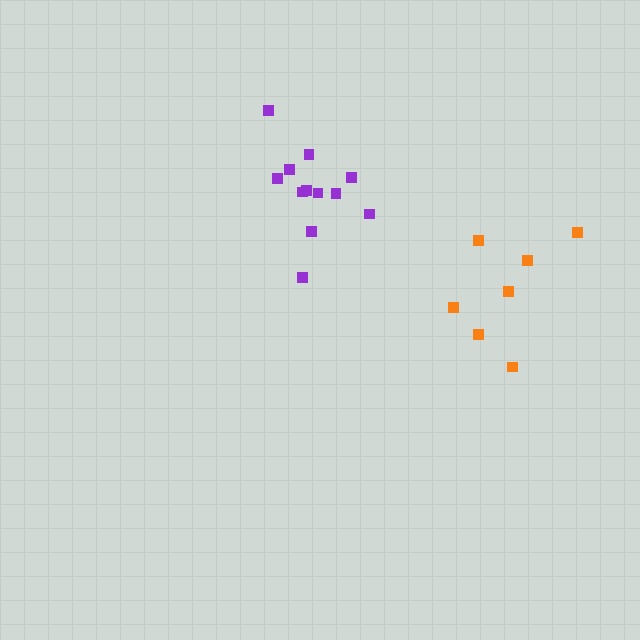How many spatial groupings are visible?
There are 2 spatial groupings.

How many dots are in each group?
Group 1: 7 dots, Group 2: 12 dots (19 total).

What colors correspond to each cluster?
The clusters are colored: orange, purple.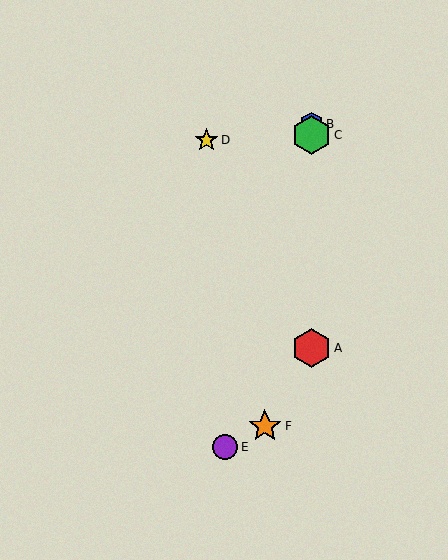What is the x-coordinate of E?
Object E is at x≈225.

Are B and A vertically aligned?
Yes, both are at x≈312.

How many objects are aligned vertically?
3 objects (A, B, C) are aligned vertically.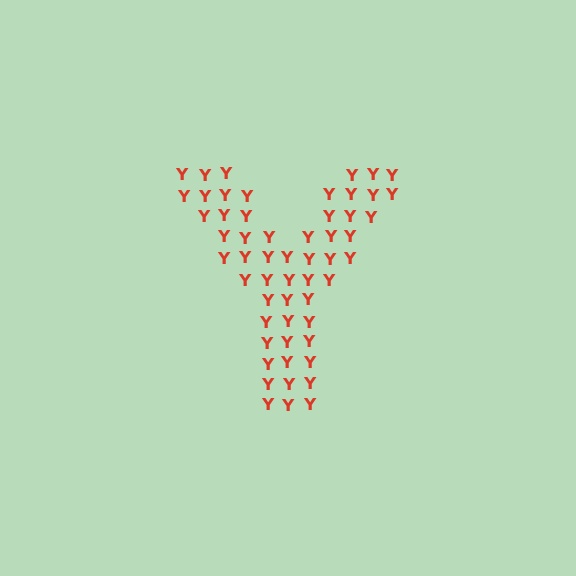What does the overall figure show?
The overall figure shows the letter Y.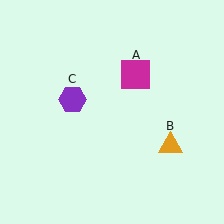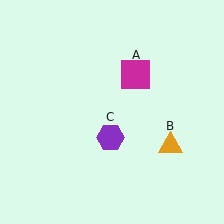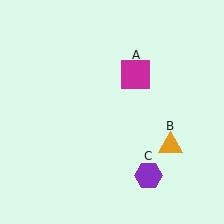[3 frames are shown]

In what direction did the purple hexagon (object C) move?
The purple hexagon (object C) moved down and to the right.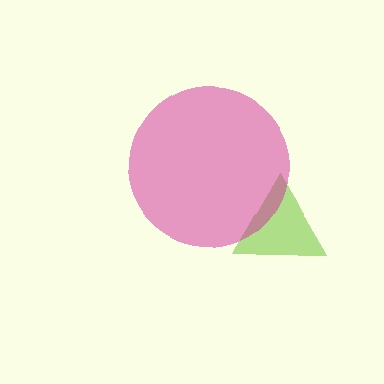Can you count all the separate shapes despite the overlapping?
Yes, there are 2 separate shapes.